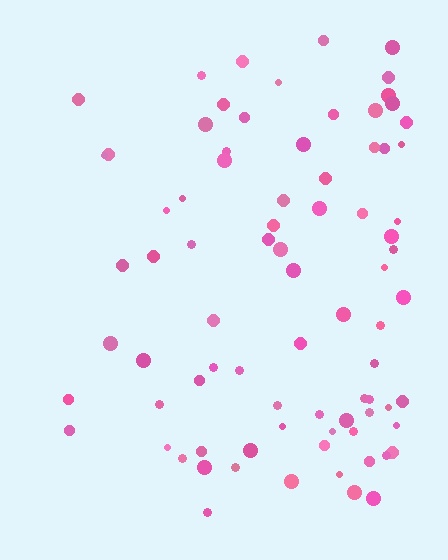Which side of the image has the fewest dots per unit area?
The left.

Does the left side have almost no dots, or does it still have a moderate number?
Still a moderate number, just noticeably fewer than the right.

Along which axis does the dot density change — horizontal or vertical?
Horizontal.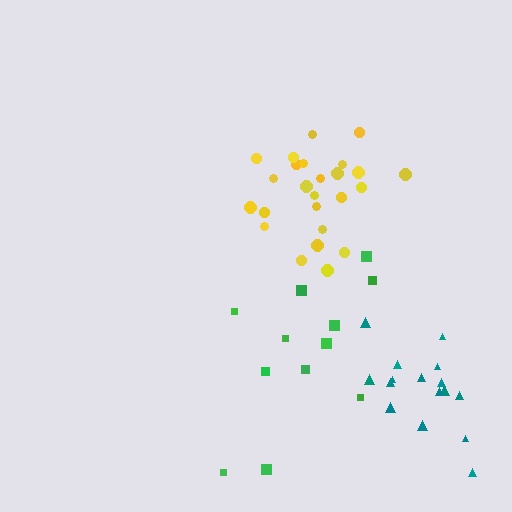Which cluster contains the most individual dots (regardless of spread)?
Yellow (25).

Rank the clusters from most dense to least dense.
yellow, teal, green.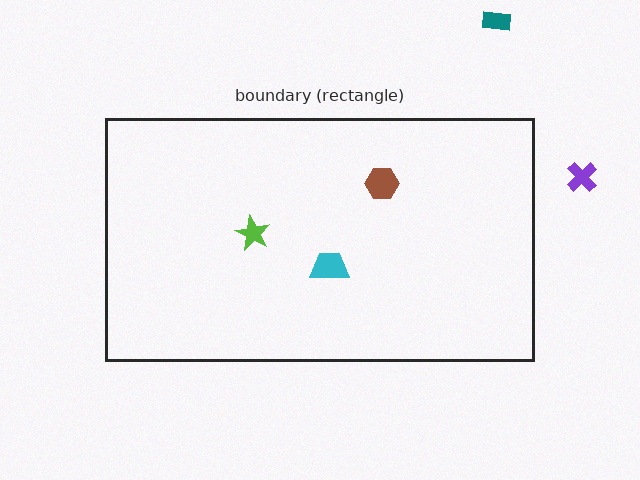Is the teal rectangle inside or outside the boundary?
Outside.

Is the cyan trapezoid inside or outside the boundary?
Inside.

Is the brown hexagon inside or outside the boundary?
Inside.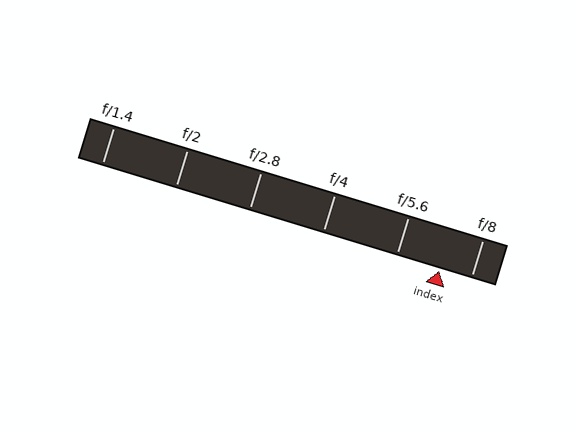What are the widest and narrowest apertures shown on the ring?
The widest aperture shown is f/1.4 and the narrowest is f/8.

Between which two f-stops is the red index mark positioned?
The index mark is between f/5.6 and f/8.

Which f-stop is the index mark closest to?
The index mark is closest to f/8.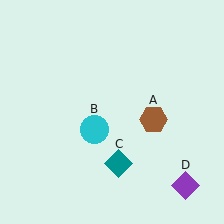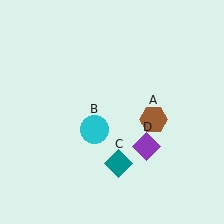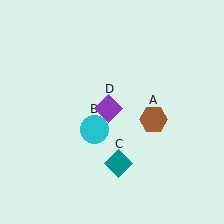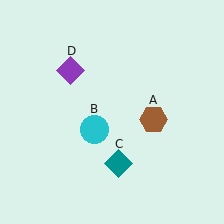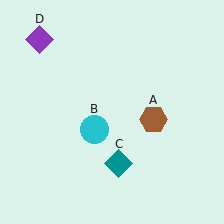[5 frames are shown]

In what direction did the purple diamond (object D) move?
The purple diamond (object D) moved up and to the left.